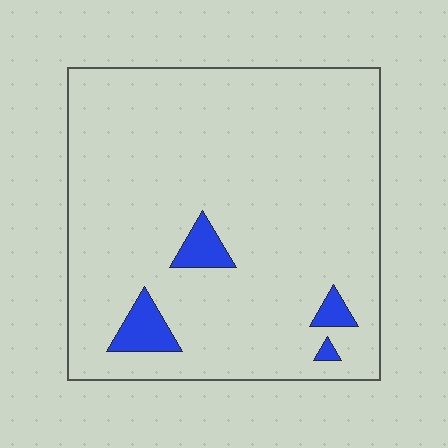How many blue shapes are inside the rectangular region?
4.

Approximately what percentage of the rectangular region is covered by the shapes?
Approximately 5%.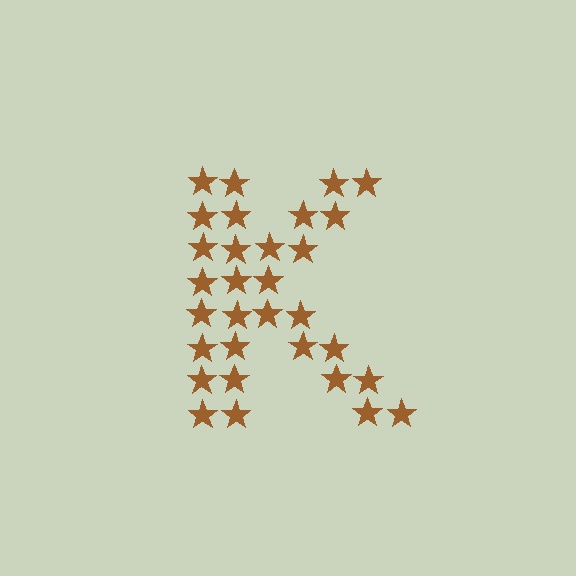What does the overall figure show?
The overall figure shows the letter K.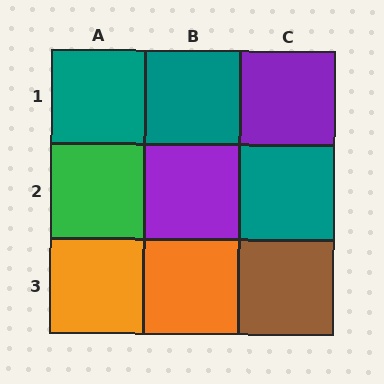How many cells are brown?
1 cell is brown.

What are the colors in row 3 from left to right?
Orange, orange, brown.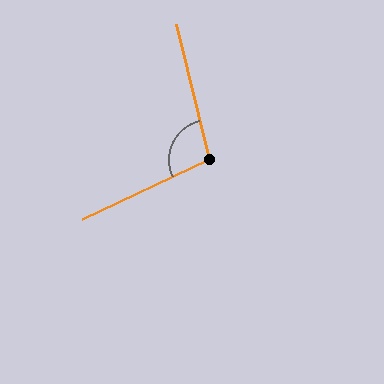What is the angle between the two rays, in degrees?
Approximately 102 degrees.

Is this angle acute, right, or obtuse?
It is obtuse.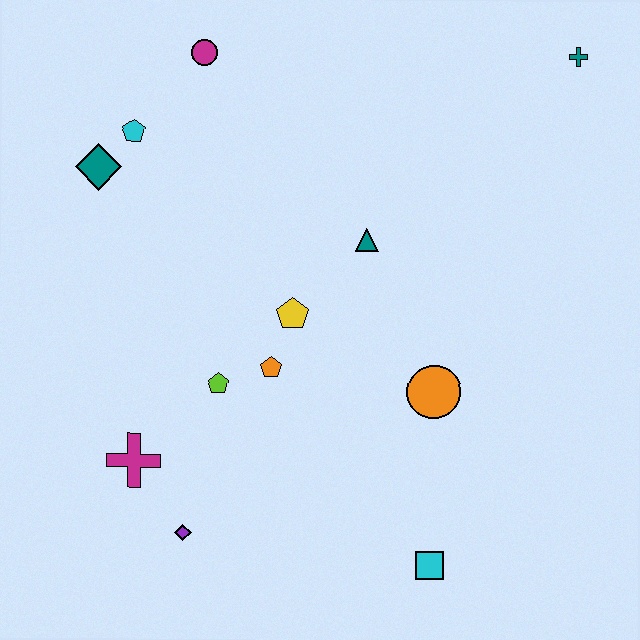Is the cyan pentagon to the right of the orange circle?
No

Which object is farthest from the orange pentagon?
The teal cross is farthest from the orange pentagon.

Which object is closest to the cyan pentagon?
The teal diamond is closest to the cyan pentagon.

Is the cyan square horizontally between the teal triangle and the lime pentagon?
No